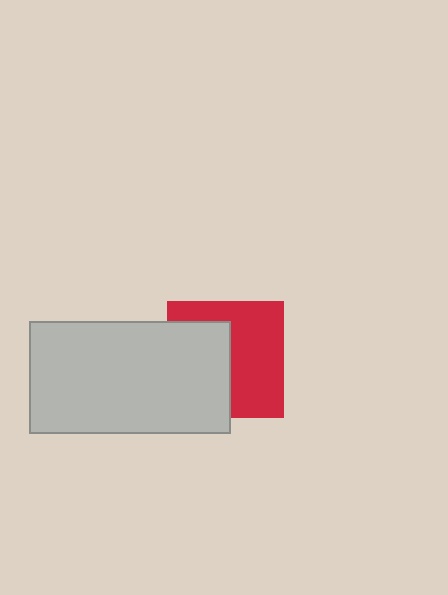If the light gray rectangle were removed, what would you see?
You would see the complete red square.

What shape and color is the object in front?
The object in front is a light gray rectangle.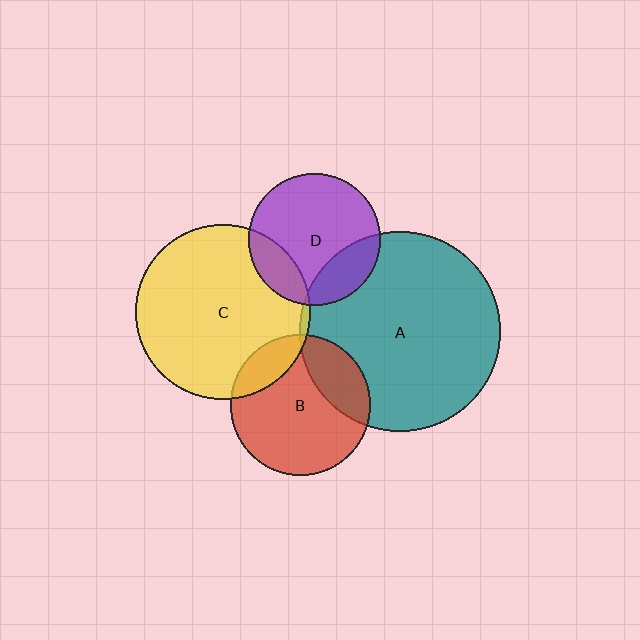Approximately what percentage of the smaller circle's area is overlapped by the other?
Approximately 25%.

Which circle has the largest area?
Circle A (teal).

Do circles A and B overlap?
Yes.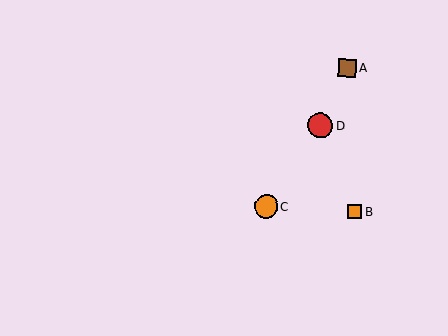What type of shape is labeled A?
Shape A is a brown square.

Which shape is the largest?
The red circle (labeled D) is the largest.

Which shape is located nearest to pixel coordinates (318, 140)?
The red circle (labeled D) at (320, 125) is nearest to that location.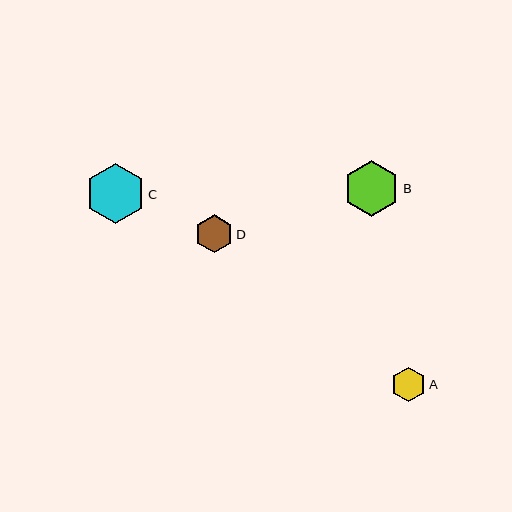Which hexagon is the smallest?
Hexagon A is the smallest with a size of approximately 34 pixels.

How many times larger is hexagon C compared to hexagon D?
Hexagon C is approximately 1.6 times the size of hexagon D.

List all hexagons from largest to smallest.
From largest to smallest: C, B, D, A.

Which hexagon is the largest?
Hexagon C is the largest with a size of approximately 60 pixels.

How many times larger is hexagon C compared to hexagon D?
Hexagon C is approximately 1.6 times the size of hexagon D.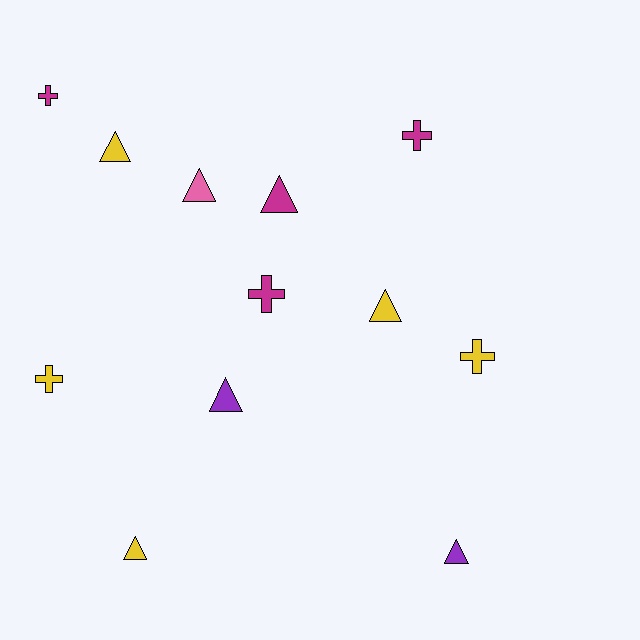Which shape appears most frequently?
Triangle, with 7 objects.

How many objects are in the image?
There are 12 objects.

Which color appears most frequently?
Yellow, with 5 objects.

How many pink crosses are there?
There are no pink crosses.